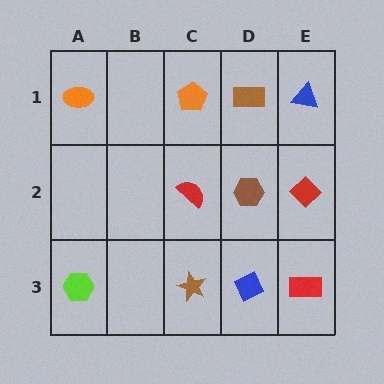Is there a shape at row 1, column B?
No, that cell is empty.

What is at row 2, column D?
A brown hexagon.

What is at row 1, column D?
A brown rectangle.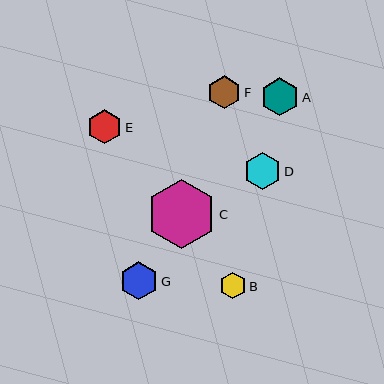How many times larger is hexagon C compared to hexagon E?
Hexagon C is approximately 2.0 times the size of hexagon E.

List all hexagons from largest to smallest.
From largest to smallest: C, G, A, D, E, F, B.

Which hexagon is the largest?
Hexagon C is the largest with a size of approximately 70 pixels.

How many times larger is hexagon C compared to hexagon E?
Hexagon C is approximately 2.0 times the size of hexagon E.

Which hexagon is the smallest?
Hexagon B is the smallest with a size of approximately 27 pixels.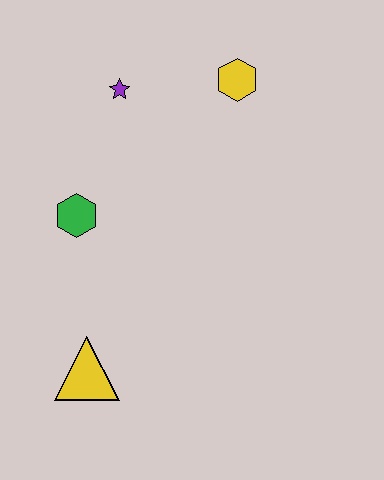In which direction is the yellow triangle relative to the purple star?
The yellow triangle is below the purple star.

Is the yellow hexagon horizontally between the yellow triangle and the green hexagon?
No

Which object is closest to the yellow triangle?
The green hexagon is closest to the yellow triangle.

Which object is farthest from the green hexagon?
The yellow hexagon is farthest from the green hexagon.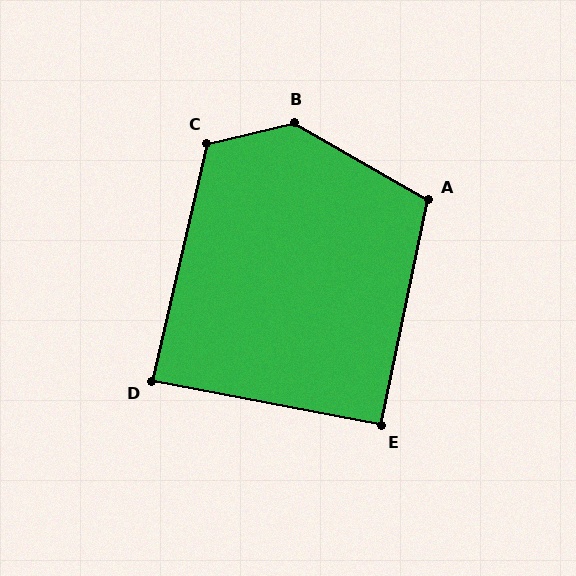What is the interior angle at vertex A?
Approximately 108 degrees (obtuse).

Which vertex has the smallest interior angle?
D, at approximately 88 degrees.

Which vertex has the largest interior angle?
B, at approximately 136 degrees.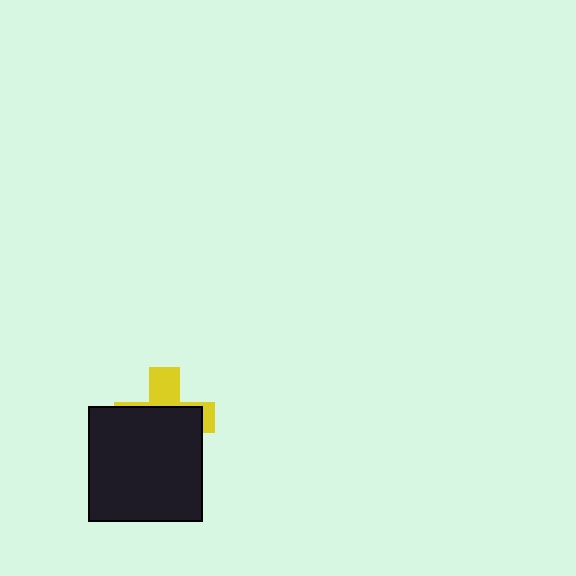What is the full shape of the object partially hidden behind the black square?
The partially hidden object is a yellow cross.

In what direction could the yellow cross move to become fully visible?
The yellow cross could move up. That would shift it out from behind the black square entirely.